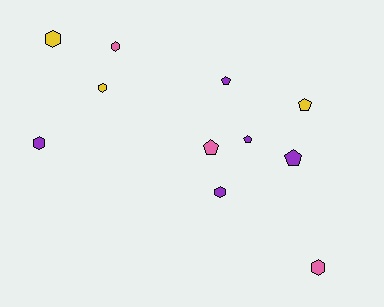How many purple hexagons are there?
There are 2 purple hexagons.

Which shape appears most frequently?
Hexagon, with 6 objects.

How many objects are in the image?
There are 11 objects.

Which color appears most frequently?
Purple, with 5 objects.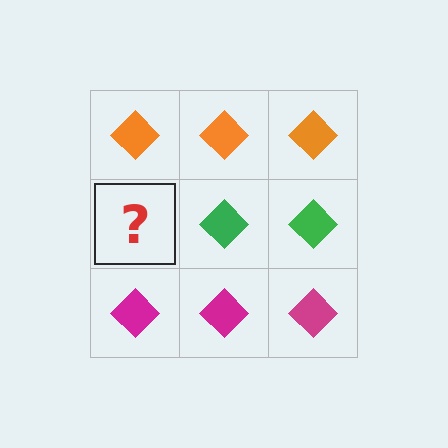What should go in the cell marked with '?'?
The missing cell should contain a green diamond.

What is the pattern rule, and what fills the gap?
The rule is that each row has a consistent color. The gap should be filled with a green diamond.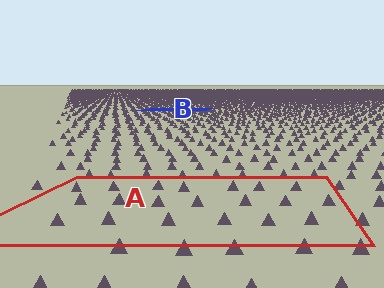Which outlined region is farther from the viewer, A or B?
Region B is farther from the viewer — the texture elements inside it appear smaller and more densely packed.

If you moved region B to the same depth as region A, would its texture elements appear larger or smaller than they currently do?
They would appear larger. At a closer depth, the same texture elements are projected at a bigger on-screen size.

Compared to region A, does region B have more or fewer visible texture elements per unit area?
Region B has more texture elements per unit area — they are packed more densely because it is farther away.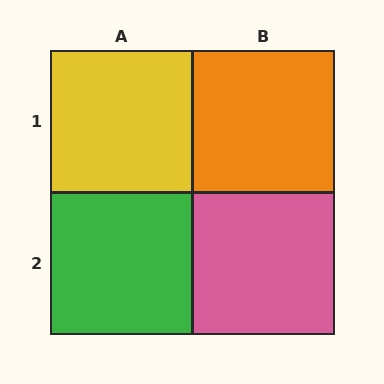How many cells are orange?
1 cell is orange.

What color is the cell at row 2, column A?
Green.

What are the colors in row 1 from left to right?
Yellow, orange.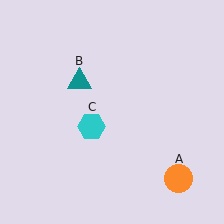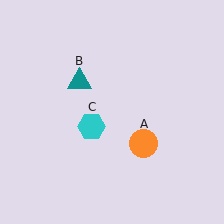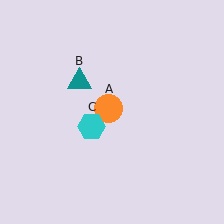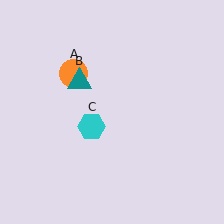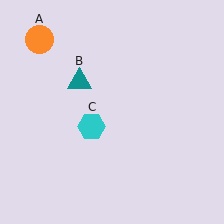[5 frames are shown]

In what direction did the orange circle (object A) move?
The orange circle (object A) moved up and to the left.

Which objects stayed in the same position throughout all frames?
Teal triangle (object B) and cyan hexagon (object C) remained stationary.